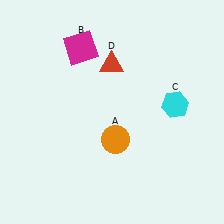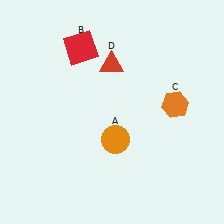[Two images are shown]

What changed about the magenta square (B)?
In Image 1, B is magenta. In Image 2, it changed to red.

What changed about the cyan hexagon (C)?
In Image 1, C is cyan. In Image 2, it changed to orange.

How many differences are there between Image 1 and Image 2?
There are 2 differences between the two images.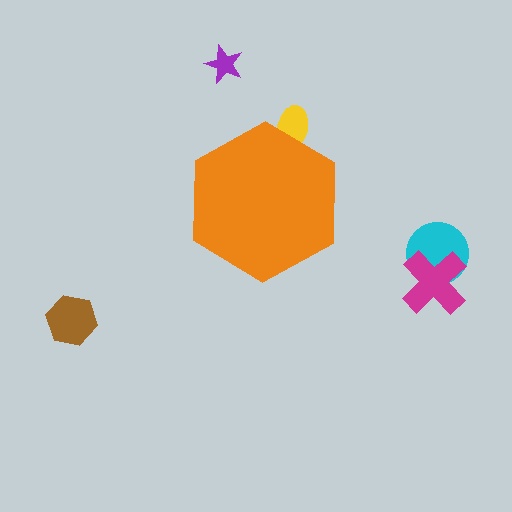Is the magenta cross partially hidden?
No, the magenta cross is fully visible.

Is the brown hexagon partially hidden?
No, the brown hexagon is fully visible.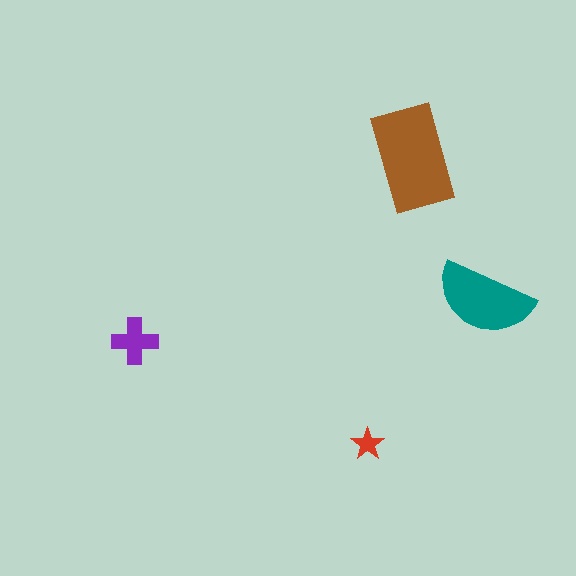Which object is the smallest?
The red star.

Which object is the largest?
The brown rectangle.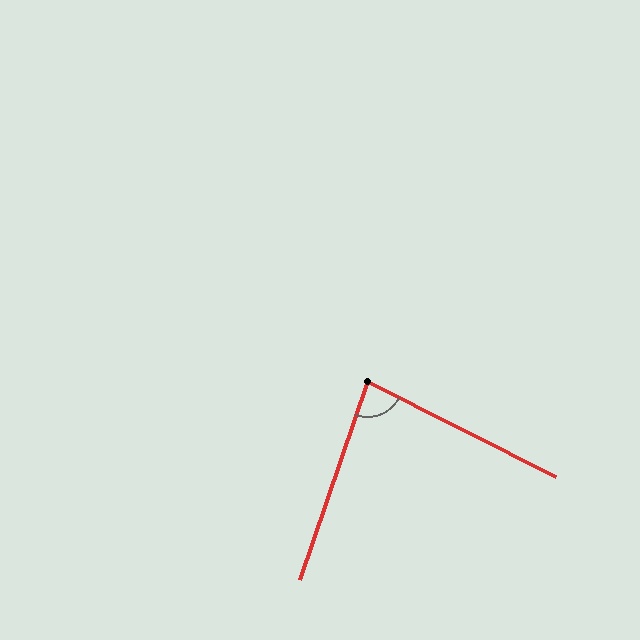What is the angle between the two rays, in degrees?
Approximately 82 degrees.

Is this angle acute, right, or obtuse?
It is acute.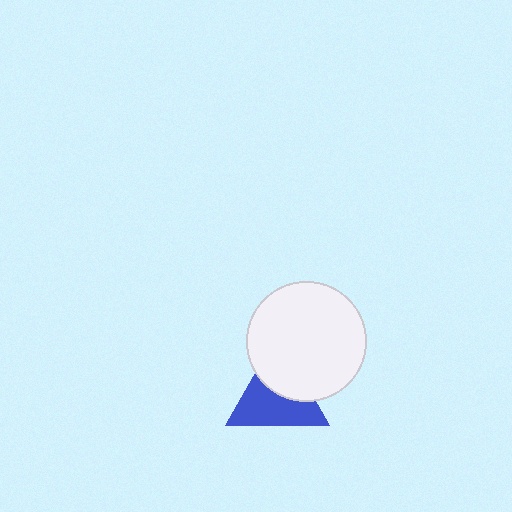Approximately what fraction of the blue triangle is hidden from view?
Roughly 41% of the blue triangle is hidden behind the white circle.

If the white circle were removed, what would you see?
You would see the complete blue triangle.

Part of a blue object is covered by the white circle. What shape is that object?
It is a triangle.